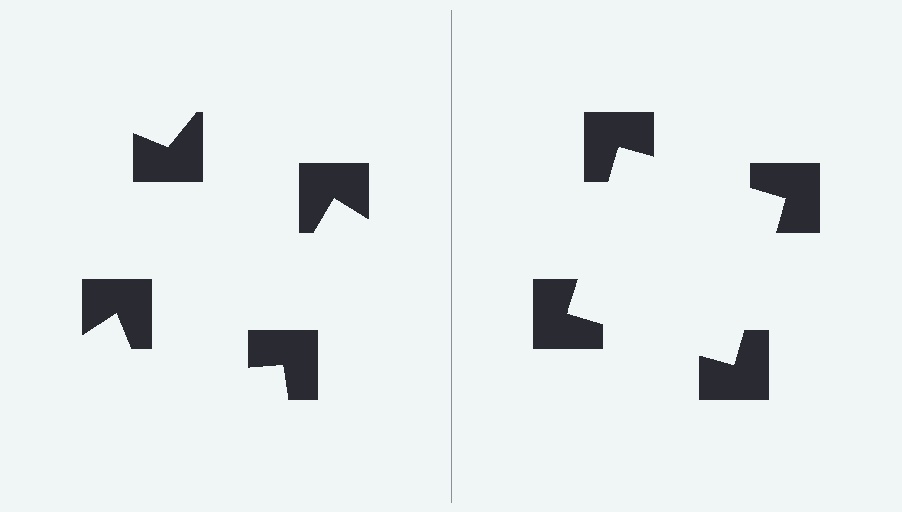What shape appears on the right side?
An illusory square.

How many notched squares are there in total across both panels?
8 — 4 on each side.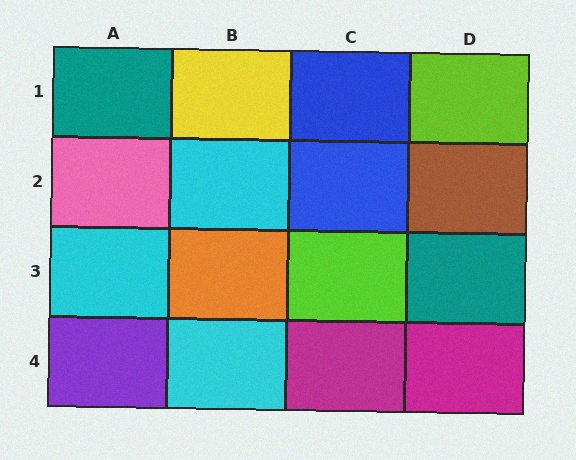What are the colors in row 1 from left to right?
Teal, yellow, blue, lime.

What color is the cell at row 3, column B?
Orange.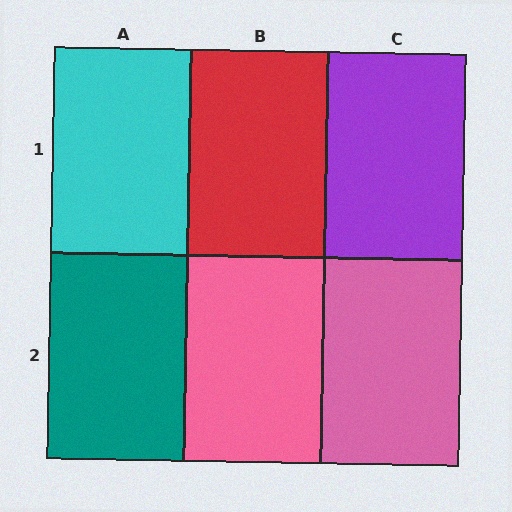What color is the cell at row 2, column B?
Pink.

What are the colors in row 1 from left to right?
Cyan, red, purple.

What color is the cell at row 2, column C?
Pink.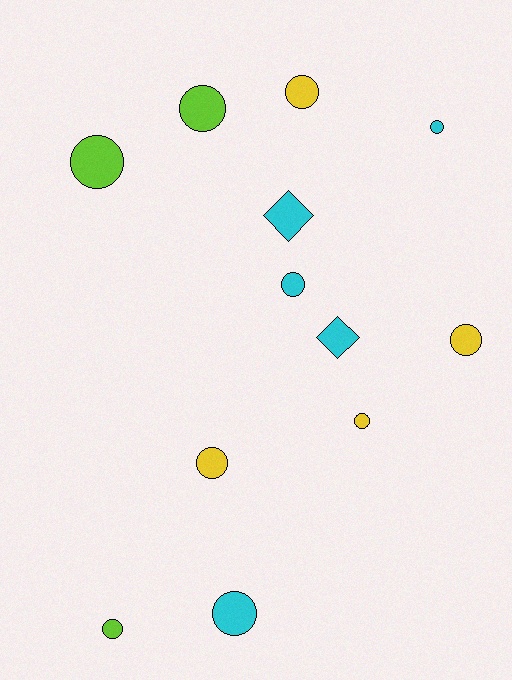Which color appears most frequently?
Cyan, with 5 objects.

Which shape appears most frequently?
Circle, with 10 objects.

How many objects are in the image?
There are 12 objects.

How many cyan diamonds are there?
There are 2 cyan diamonds.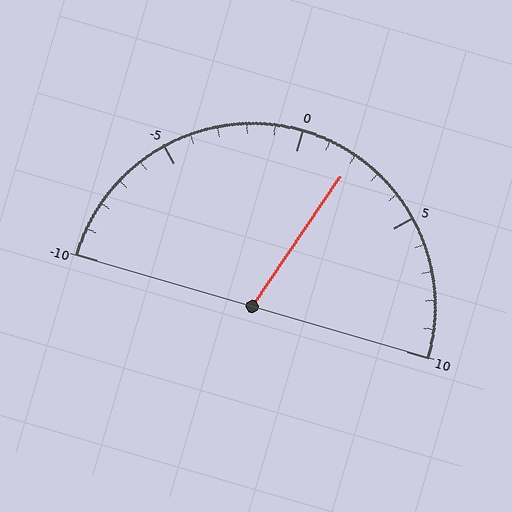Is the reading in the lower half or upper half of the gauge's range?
The reading is in the upper half of the range (-10 to 10).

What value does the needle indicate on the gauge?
The needle indicates approximately 2.